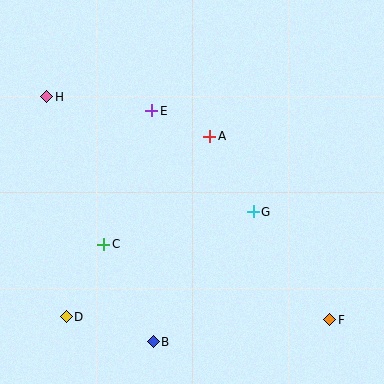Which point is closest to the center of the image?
Point A at (210, 136) is closest to the center.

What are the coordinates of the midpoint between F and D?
The midpoint between F and D is at (198, 318).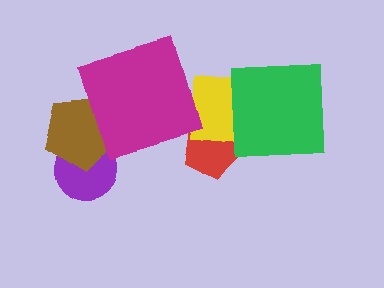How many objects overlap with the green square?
1 object overlaps with the green square.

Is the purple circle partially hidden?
Yes, it is partially covered by another shape.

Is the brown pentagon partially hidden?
Yes, it is partially covered by another shape.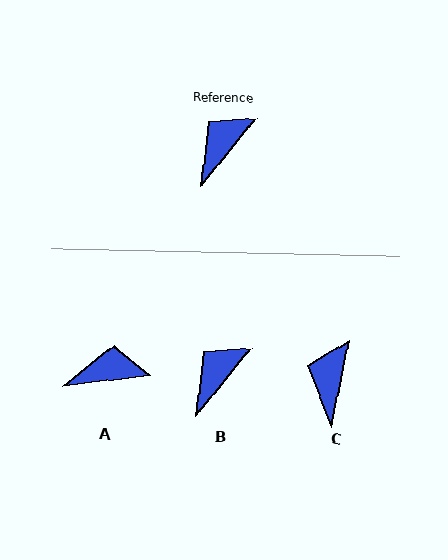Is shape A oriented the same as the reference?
No, it is off by about 44 degrees.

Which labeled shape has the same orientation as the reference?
B.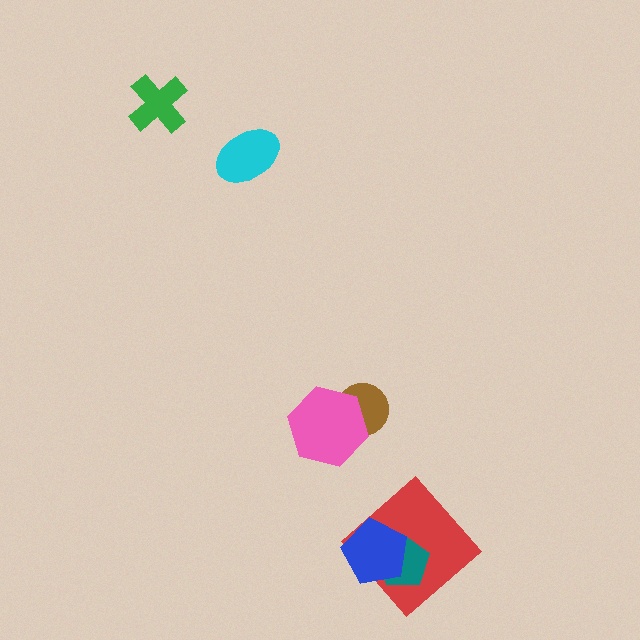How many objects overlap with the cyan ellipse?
0 objects overlap with the cyan ellipse.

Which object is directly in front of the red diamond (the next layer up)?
The teal pentagon is directly in front of the red diamond.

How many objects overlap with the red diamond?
2 objects overlap with the red diamond.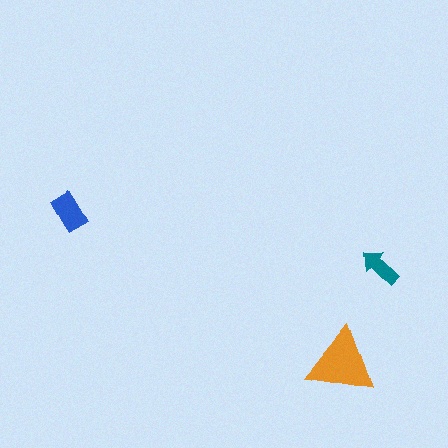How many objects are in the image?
There are 3 objects in the image.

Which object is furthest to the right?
The teal arrow is rightmost.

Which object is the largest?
The orange triangle.